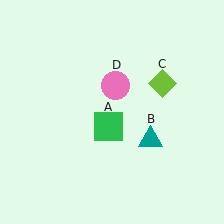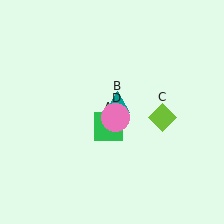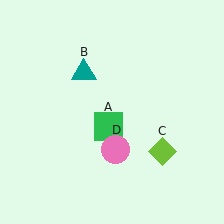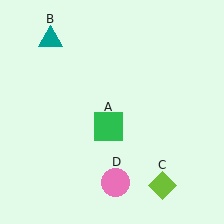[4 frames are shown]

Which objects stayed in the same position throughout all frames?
Green square (object A) remained stationary.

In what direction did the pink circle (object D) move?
The pink circle (object D) moved down.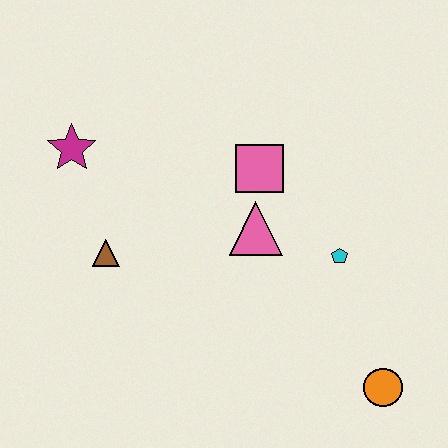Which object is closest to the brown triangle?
The magenta star is closest to the brown triangle.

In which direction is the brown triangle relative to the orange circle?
The brown triangle is to the left of the orange circle.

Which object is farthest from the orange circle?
The magenta star is farthest from the orange circle.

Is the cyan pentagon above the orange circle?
Yes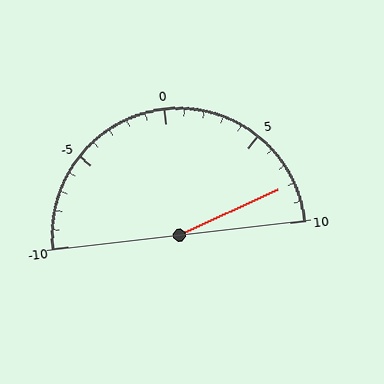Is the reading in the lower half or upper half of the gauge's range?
The reading is in the upper half of the range (-10 to 10).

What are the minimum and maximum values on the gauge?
The gauge ranges from -10 to 10.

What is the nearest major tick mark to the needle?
The nearest major tick mark is 10.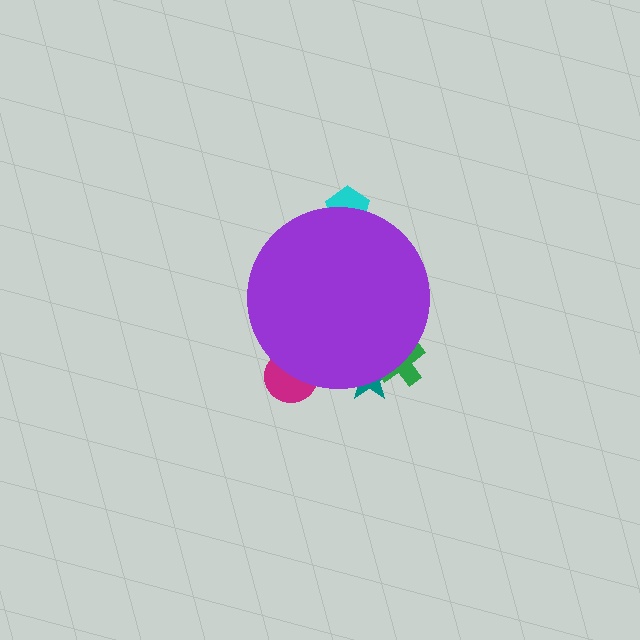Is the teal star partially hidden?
Yes, the teal star is partially hidden behind the purple circle.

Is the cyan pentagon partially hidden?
Yes, the cyan pentagon is partially hidden behind the purple circle.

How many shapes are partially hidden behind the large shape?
4 shapes are partially hidden.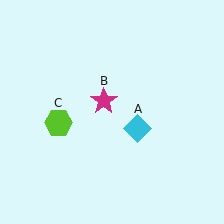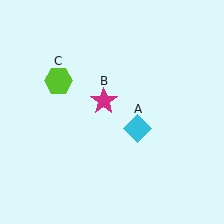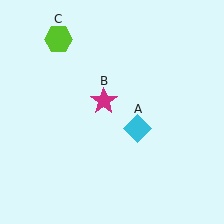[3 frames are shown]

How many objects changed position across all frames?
1 object changed position: lime hexagon (object C).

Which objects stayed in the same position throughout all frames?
Cyan diamond (object A) and magenta star (object B) remained stationary.